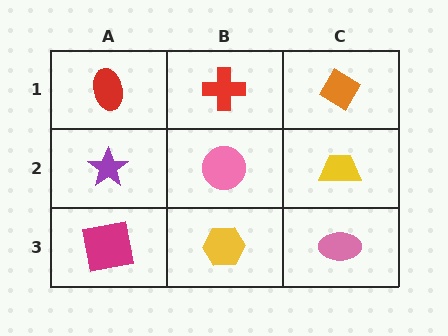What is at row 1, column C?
An orange diamond.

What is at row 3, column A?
A magenta square.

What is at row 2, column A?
A purple star.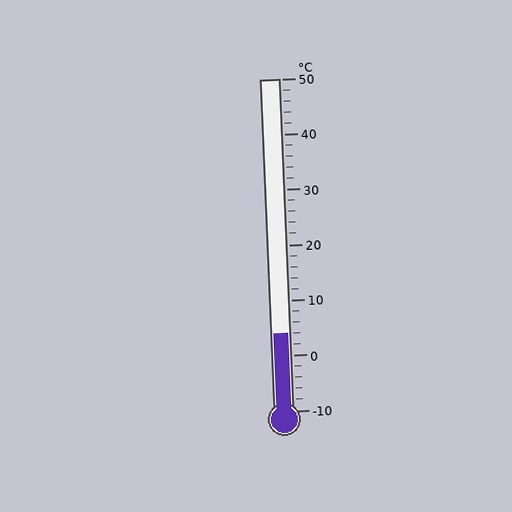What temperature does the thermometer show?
The thermometer shows approximately 4°C.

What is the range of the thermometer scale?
The thermometer scale ranges from -10°C to 50°C.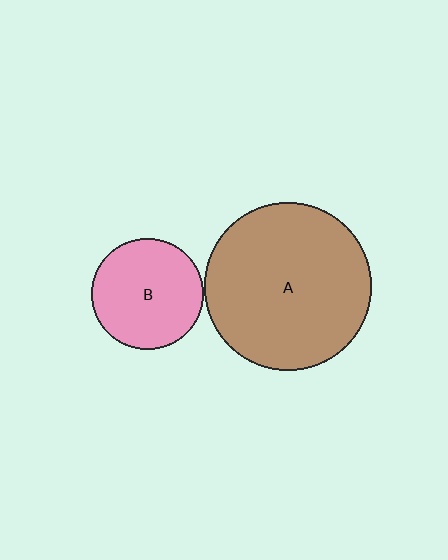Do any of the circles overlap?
No, none of the circles overlap.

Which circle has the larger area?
Circle A (brown).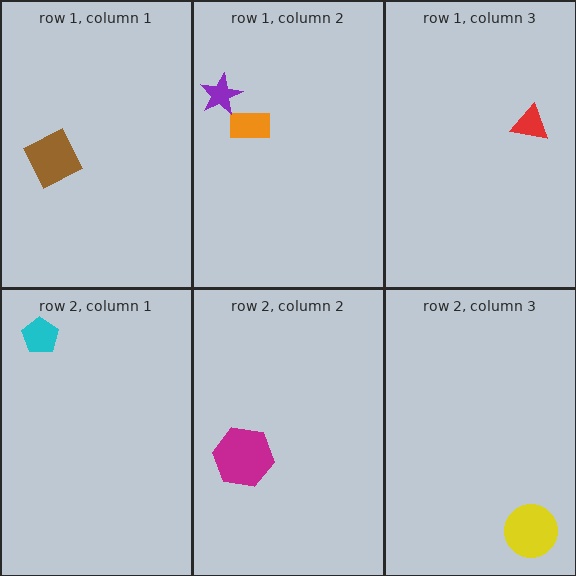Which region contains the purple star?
The row 1, column 2 region.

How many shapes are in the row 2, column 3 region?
1.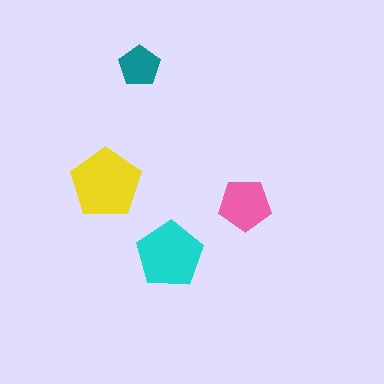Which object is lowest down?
The cyan pentagon is bottommost.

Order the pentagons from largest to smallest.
the yellow one, the cyan one, the pink one, the teal one.